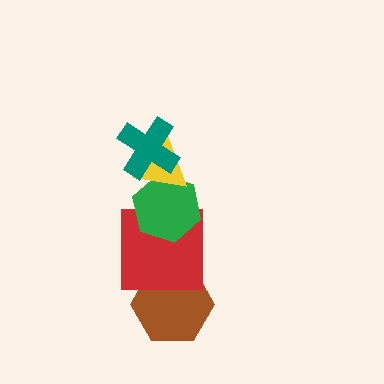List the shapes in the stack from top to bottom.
From top to bottom: the teal cross, the yellow triangle, the green hexagon, the red square, the brown hexagon.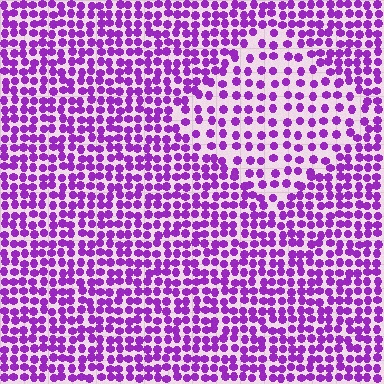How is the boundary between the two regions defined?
The boundary is defined by a change in element density (approximately 1.8x ratio). All elements are the same color, size, and shape.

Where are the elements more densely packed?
The elements are more densely packed outside the diamond boundary.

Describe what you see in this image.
The image contains small purple elements arranged at two different densities. A diamond-shaped region is visible where the elements are less densely packed than the surrounding area.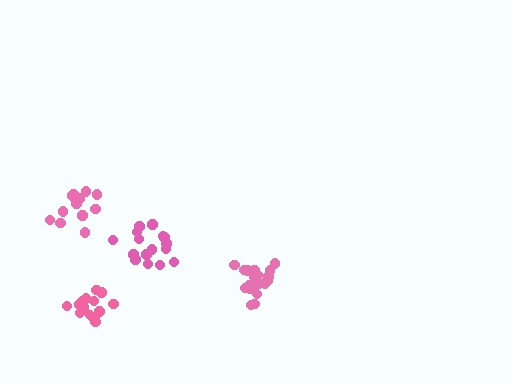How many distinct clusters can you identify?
There are 4 distinct clusters.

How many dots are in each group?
Group 1: 15 dots, Group 2: 16 dots, Group 3: 20 dots, Group 4: 14 dots (65 total).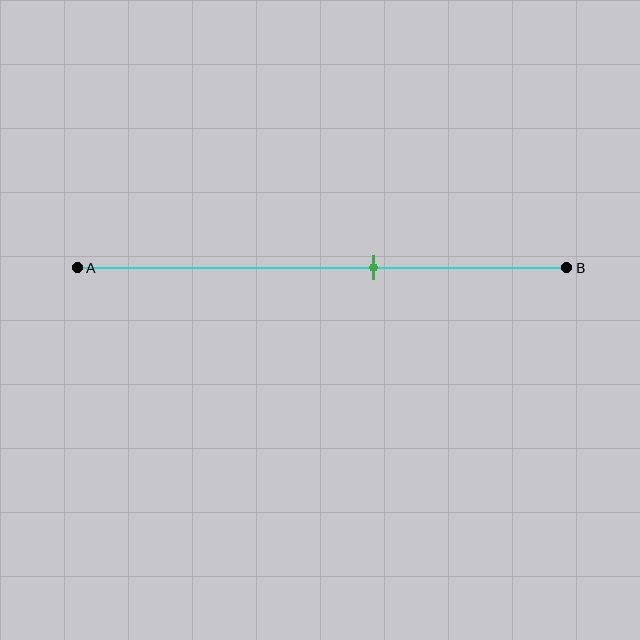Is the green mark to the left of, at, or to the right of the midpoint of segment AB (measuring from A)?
The green mark is to the right of the midpoint of segment AB.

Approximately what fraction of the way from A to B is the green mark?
The green mark is approximately 60% of the way from A to B.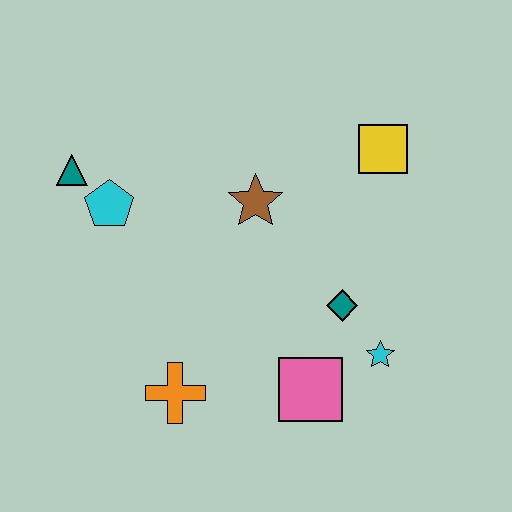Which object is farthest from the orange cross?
The yellow square is farthest from the orange cross.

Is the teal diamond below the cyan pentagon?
Yes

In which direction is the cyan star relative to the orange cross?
The cyan star is to the right of the orange cross.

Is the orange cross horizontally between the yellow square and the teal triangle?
Yes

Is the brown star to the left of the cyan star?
Yes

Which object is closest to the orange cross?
The pink square is closest to the orange cross.